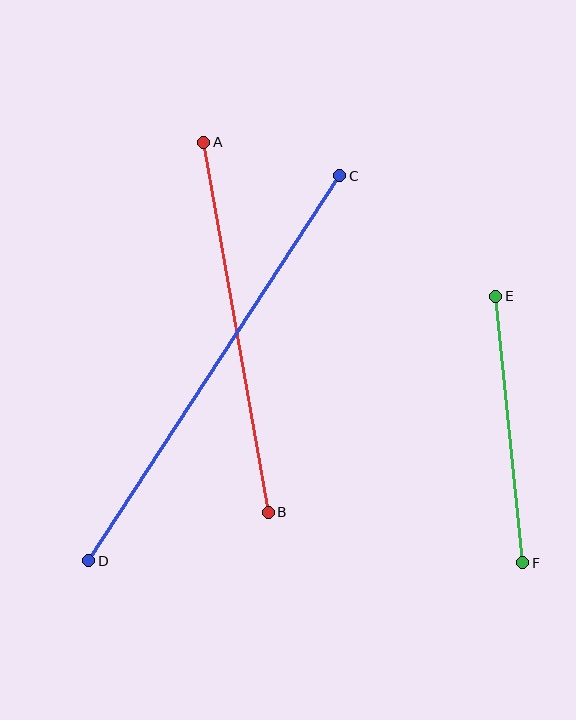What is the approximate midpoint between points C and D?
The midpoint is at approximately (214, 368) pixels.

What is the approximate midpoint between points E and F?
The midpoint is at approximately (509, 430) pixels.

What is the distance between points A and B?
The distance is approximately 376 pixels.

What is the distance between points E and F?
The distance is approximately 268 pixels.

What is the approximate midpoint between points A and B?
The midpoint is at approximately (236, 327) pixels.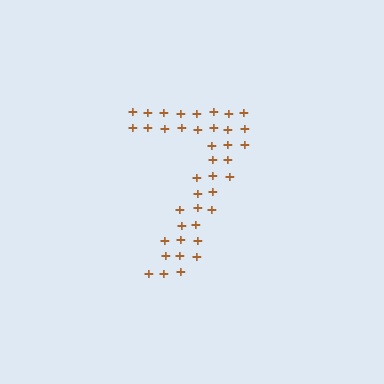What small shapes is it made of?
It is made of small plus signs.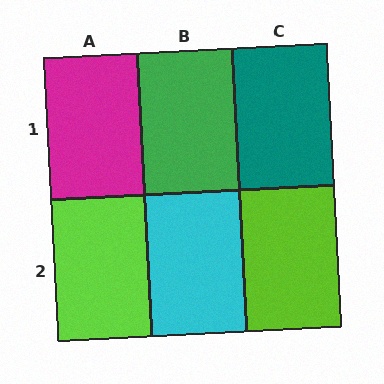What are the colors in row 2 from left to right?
Lime, cyan, lime.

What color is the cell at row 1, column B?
Green.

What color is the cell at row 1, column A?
Magenta.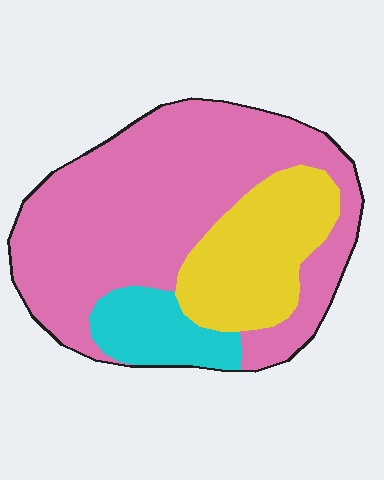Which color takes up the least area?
Cyan, at roughly 10%.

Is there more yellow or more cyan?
Yellow.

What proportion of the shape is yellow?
Yellow covers 23% of the shape.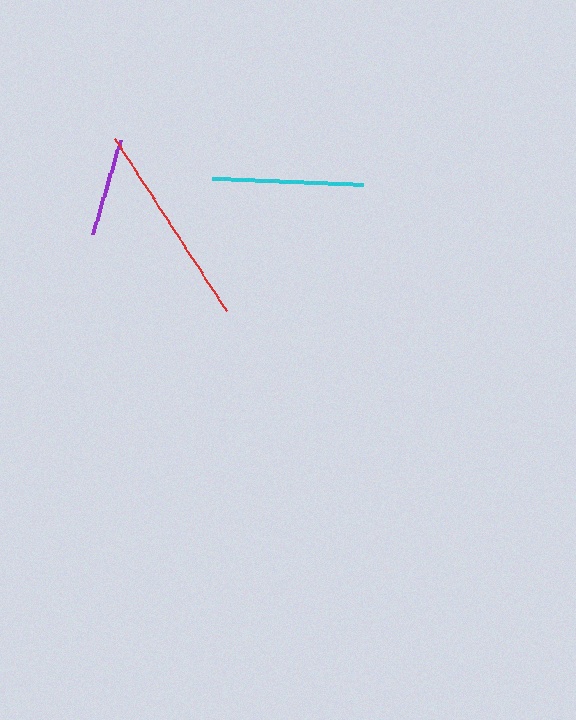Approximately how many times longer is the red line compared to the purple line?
The red line is approximately 2.1 times the length of the purple line.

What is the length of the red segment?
The red segment is approximately 206 pixels long.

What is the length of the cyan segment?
The cyan segment is approximately 152 pixels long.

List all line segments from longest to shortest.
From longest to shortest: red, cyan, purple.